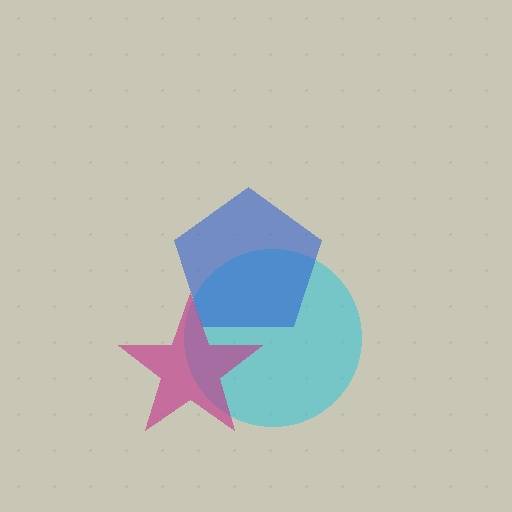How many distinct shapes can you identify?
There are 3 distinct shapes: a cyan circle, a blue pentagon, a magenta star.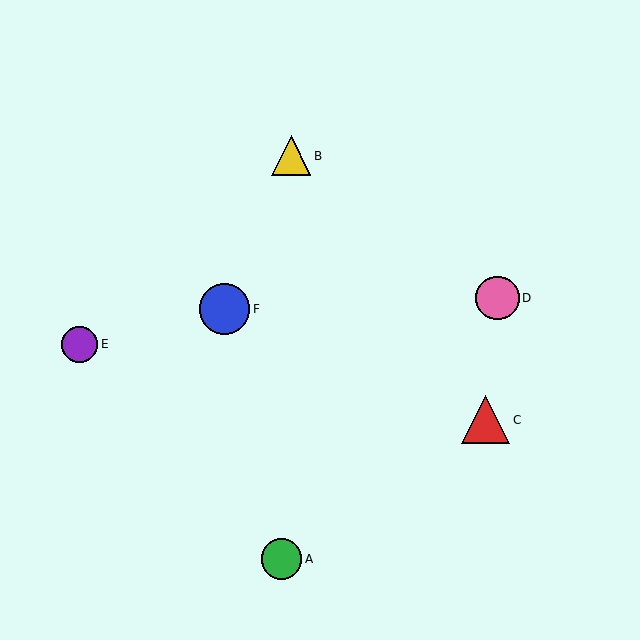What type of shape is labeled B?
Shape B is a yellow triangle.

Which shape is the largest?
The blue circle (labeled F) is the largest.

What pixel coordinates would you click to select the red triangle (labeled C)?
Click at (485, 420) to select the red triangle C.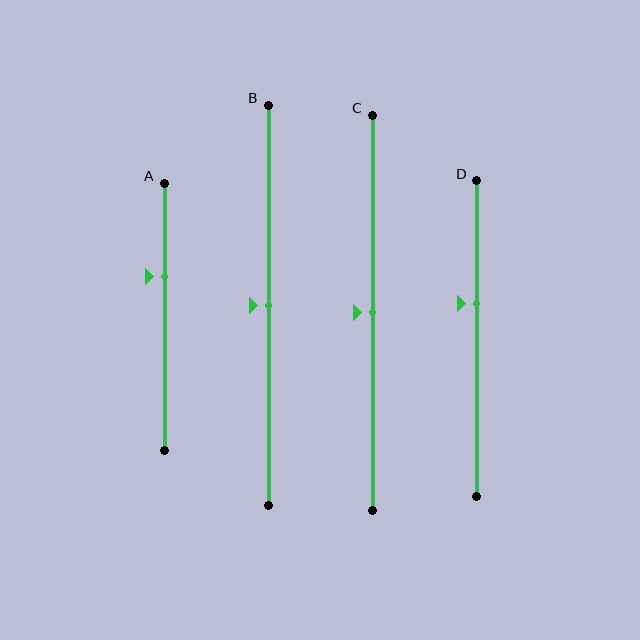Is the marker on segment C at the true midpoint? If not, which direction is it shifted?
Yes, the marker on segment C is at the true midpoint.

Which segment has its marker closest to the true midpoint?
Segment B has its marker closest to the true midpoint.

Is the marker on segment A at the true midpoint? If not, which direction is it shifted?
No, the marker on segment A is shifted upward by about 15% of the segment length.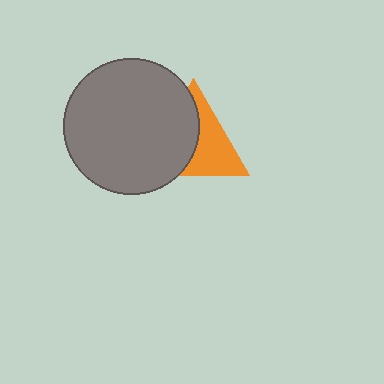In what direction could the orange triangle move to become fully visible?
The orange triangle could move right. That would shift it out from behind the gray circle entirely.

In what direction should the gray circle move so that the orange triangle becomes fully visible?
The gray circle should move left. That is the shortest direction to clear the overlap and leave the orange triangle fully visible.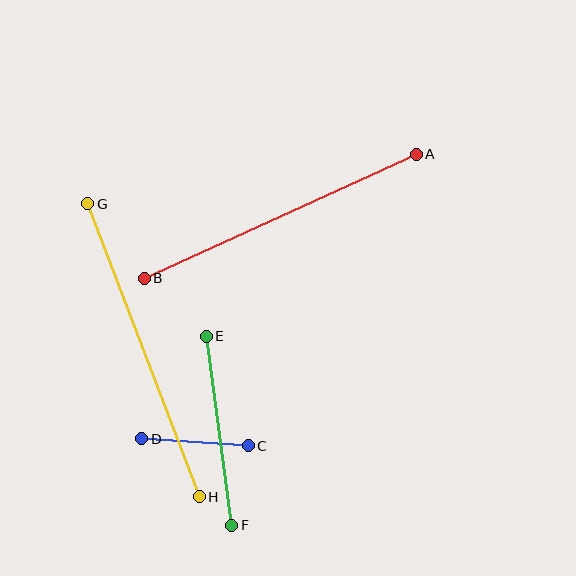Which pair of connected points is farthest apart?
Points G and H are farthest apart.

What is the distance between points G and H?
The distance is approximately 313 pixels.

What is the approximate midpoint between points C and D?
The midpoint is at approximately (195, 442) pixels.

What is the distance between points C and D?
The distance is approximately 107 pixels.